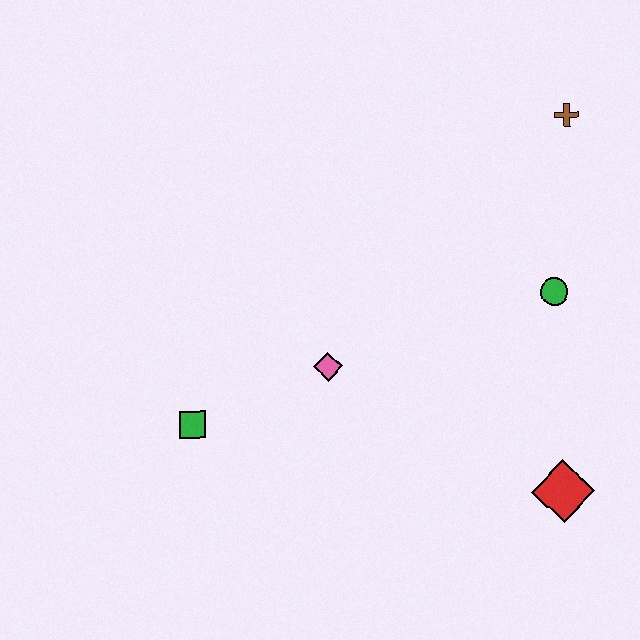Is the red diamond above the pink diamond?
No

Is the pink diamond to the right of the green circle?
No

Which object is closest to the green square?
The pink diamond is closest to the green square.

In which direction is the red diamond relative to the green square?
The red diamond is to the right of the green square.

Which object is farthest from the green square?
The brown cross is farthest from the green square.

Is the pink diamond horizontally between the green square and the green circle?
Yes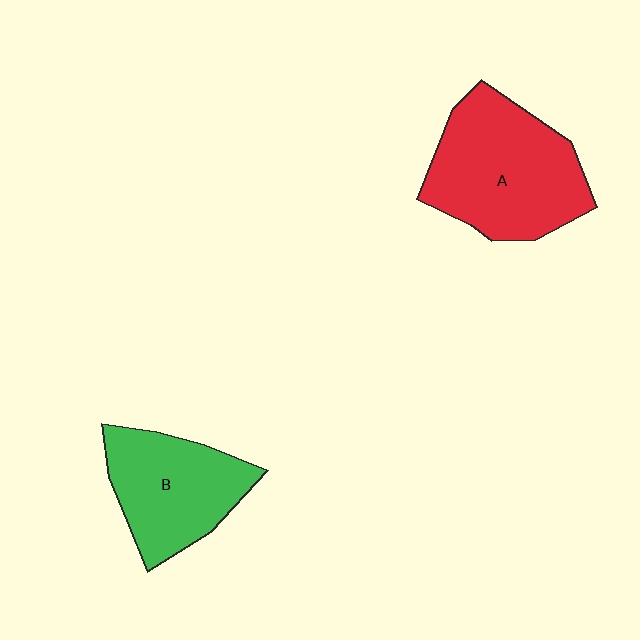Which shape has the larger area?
Shape A (red).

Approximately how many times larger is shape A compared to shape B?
Approximately 1.3 times.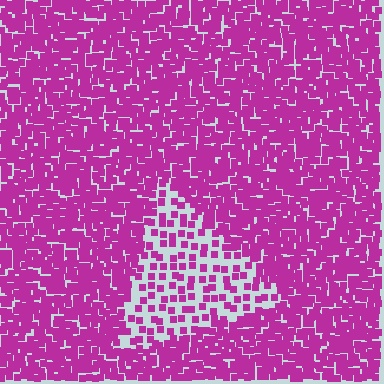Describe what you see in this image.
The image contains small magenta elements arranged at two different densities. A triangle-shaped region is visible where the elements are less densely packed than the surrounding area.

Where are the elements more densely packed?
The elements are more densely packed outside the triangle boundary.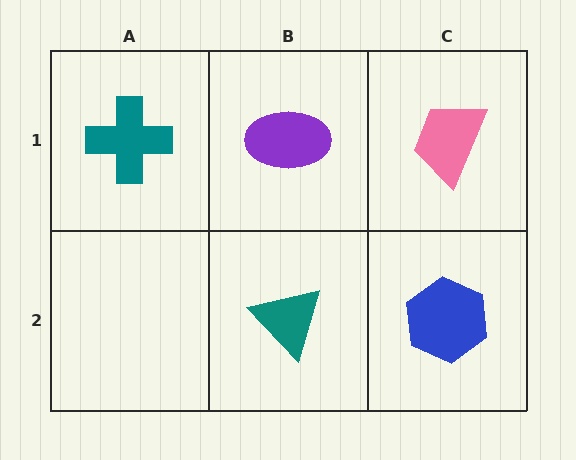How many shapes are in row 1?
3 shapes.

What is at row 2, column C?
A blue hexagon.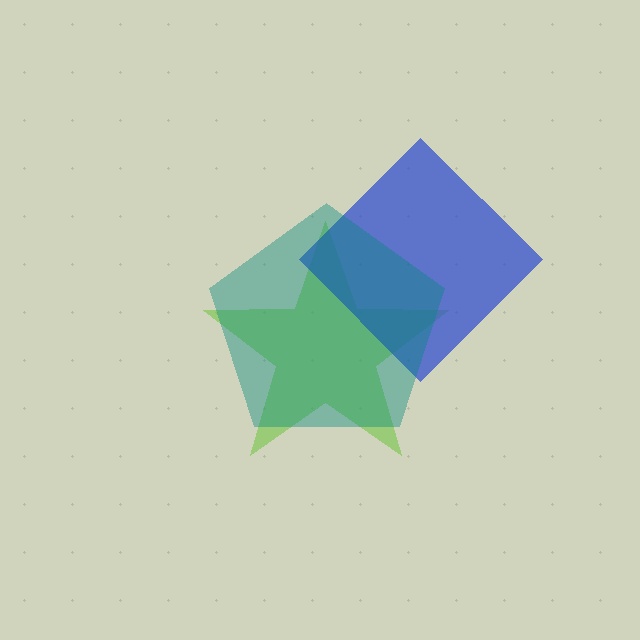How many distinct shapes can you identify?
There are 3 distinct shapes: a lime star, a blue diamond, a teal pentagon.